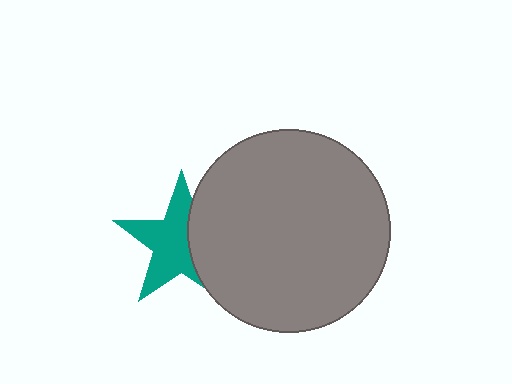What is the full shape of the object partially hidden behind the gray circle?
The partially hidden object is a teal star.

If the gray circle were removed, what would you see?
You would see the complete teal star.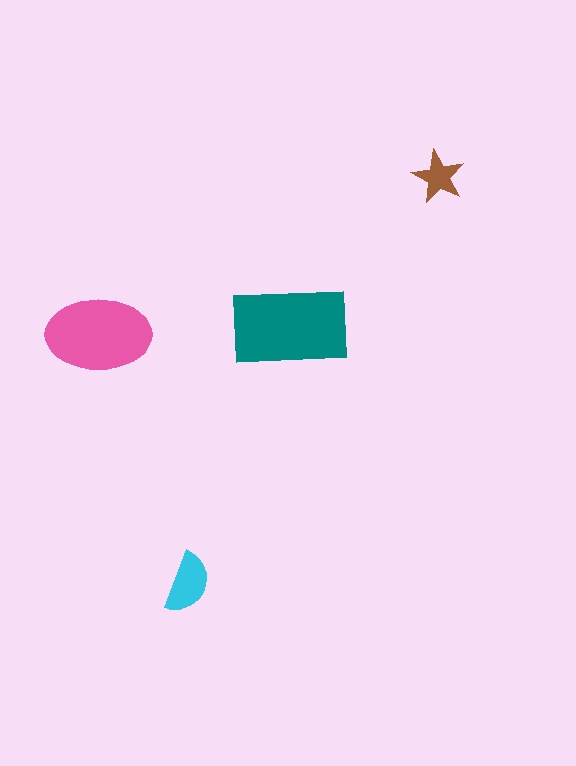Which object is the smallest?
The brown star.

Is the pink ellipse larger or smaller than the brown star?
Larger.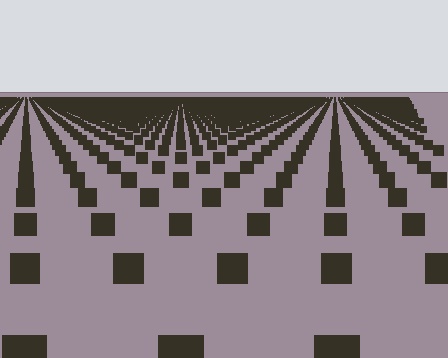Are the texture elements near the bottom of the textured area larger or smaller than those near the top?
Larger. Near the bottom, elements are closer to the viewer and appear at a bigger on-screen size.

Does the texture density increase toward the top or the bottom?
Density increases toward the top.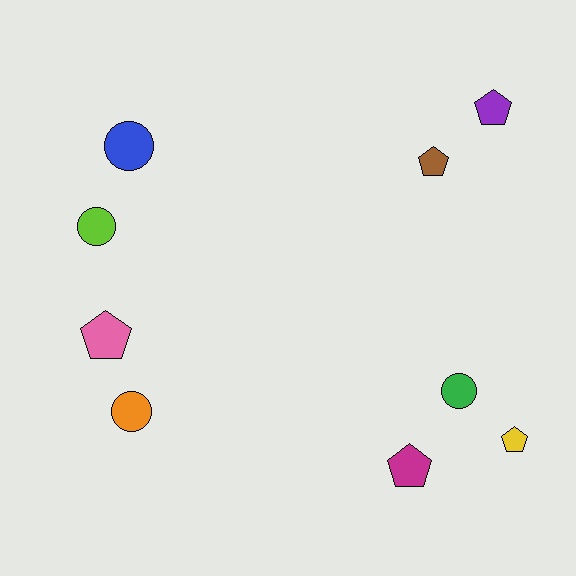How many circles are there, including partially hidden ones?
There are 4 circles.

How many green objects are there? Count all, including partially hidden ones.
There is 1 green object.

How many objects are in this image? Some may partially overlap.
There are 9 objects.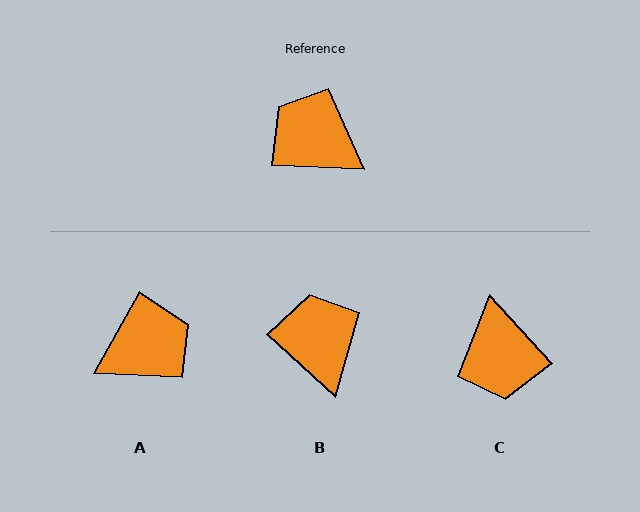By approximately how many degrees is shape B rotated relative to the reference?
Approximately 40 degrees clockwise.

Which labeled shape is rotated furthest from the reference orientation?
C, about 135 degrees away.